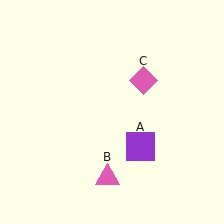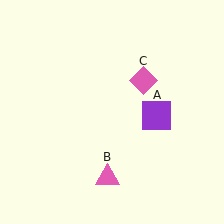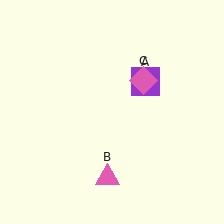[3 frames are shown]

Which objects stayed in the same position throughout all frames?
Pink triangle (object B) and pink diamond (object C) remained stationary.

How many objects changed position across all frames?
1 object changed position: purple square (object A).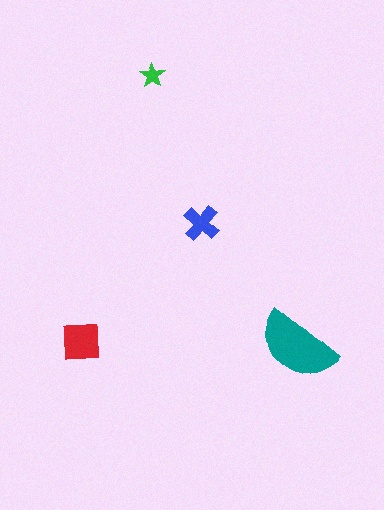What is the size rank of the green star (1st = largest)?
4th.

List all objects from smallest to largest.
The green star, the blue cross, the red square, the teal semicircle.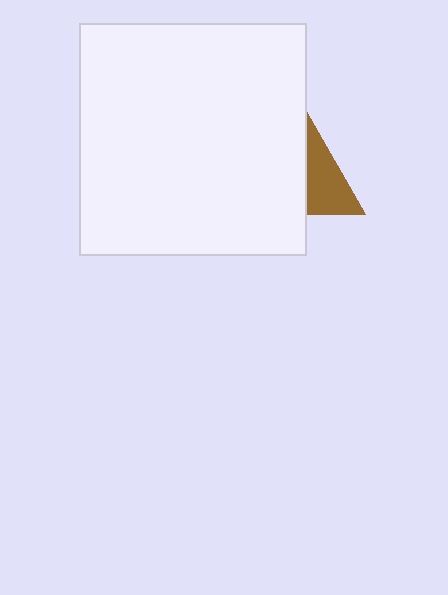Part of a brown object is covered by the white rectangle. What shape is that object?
It is a triangle.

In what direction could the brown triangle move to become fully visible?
The brown triangle could move right. That would shift it out from behind the white rectangle entirely.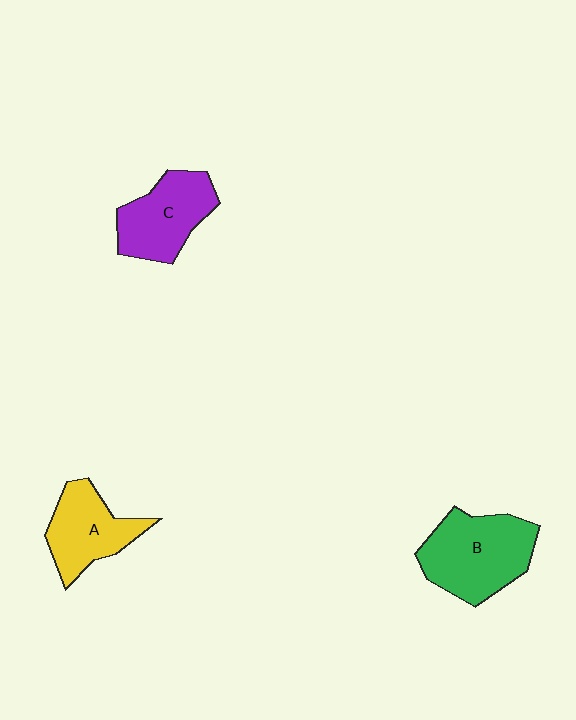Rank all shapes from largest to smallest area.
From largest to smallest: B (green), C (purple), A (yellow).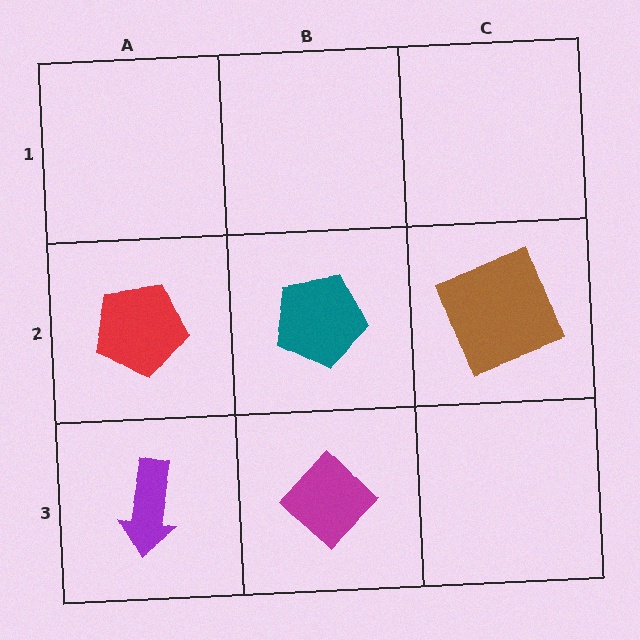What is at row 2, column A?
A red pentagon.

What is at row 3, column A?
A purple arrow.